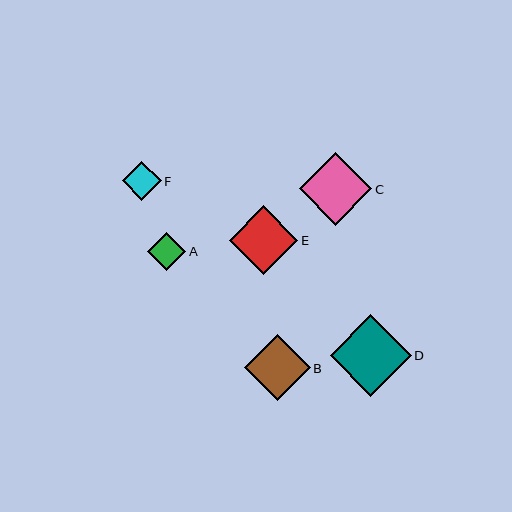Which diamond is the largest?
Diamond D is the largest with a size of approximately 81 pixels.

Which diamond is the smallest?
Diamond A is the smallest with a size of approximately 38 pixels.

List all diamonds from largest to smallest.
From largest to smallest: D, C, E, B, F, A.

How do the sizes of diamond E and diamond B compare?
Diamond E and diamond B are approximately the same size.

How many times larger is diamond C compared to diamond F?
Diamond C is approximately 1.9 times the size of diamond F.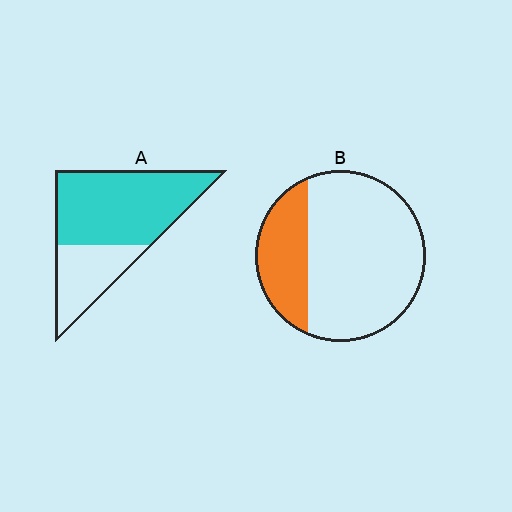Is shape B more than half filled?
No.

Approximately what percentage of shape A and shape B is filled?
A is approximately 70% and B is approximately 25%.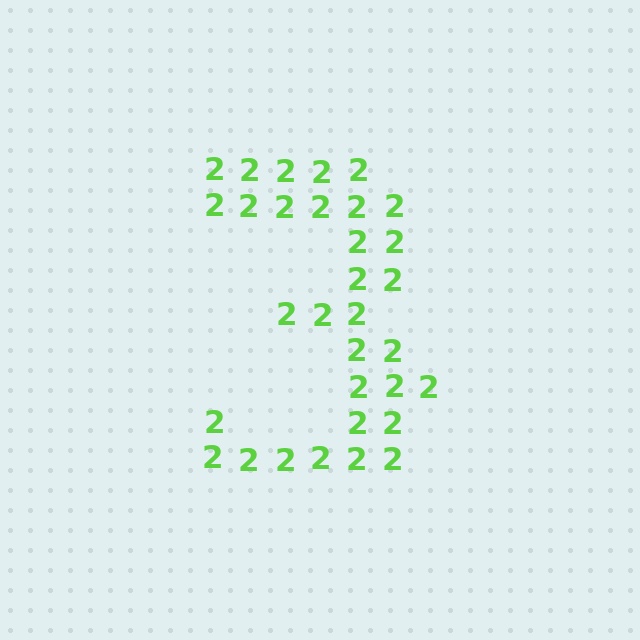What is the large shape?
The large shape is the digit 3.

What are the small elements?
The small elements are digit 2's.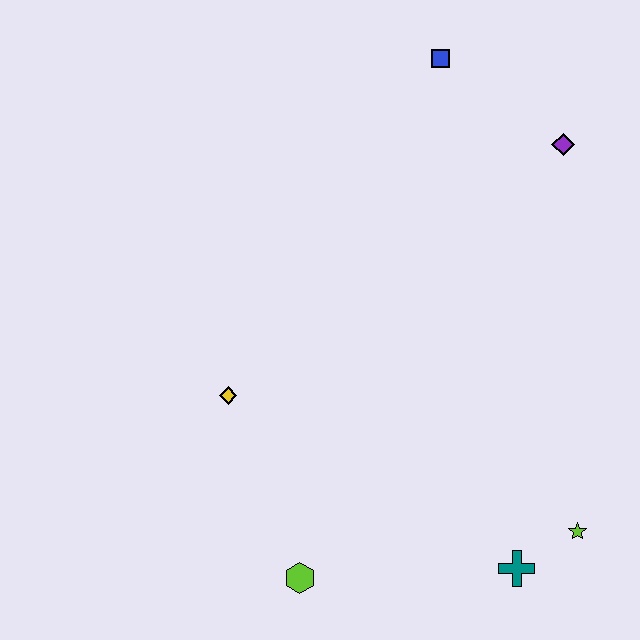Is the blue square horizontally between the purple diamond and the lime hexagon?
Yes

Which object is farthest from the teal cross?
The blue square is farthest from the teal cross.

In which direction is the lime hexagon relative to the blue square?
The lime hexagon is below the blue square.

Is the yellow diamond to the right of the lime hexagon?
No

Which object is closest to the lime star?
The teal cross is closest to the lime star.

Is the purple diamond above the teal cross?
Yes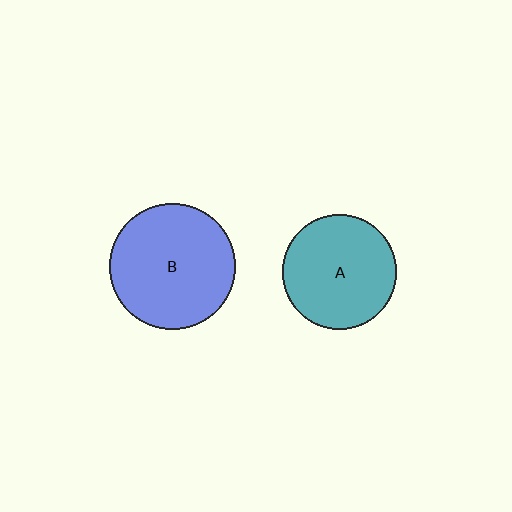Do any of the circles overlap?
No, none of the circles overlap.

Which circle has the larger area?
Circle B (blue).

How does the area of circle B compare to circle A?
Approximately 1.2 times.